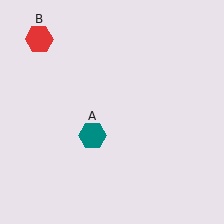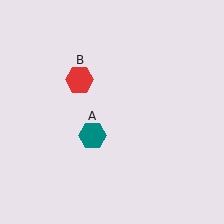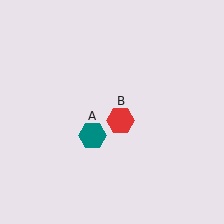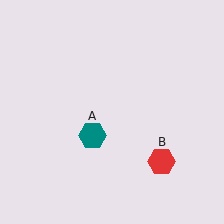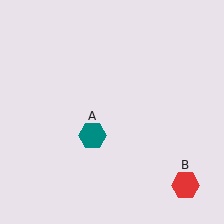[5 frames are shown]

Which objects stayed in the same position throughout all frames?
Teal hexagon (object A) remained stationary.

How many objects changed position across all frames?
1 object changed position: red hexagon (object B).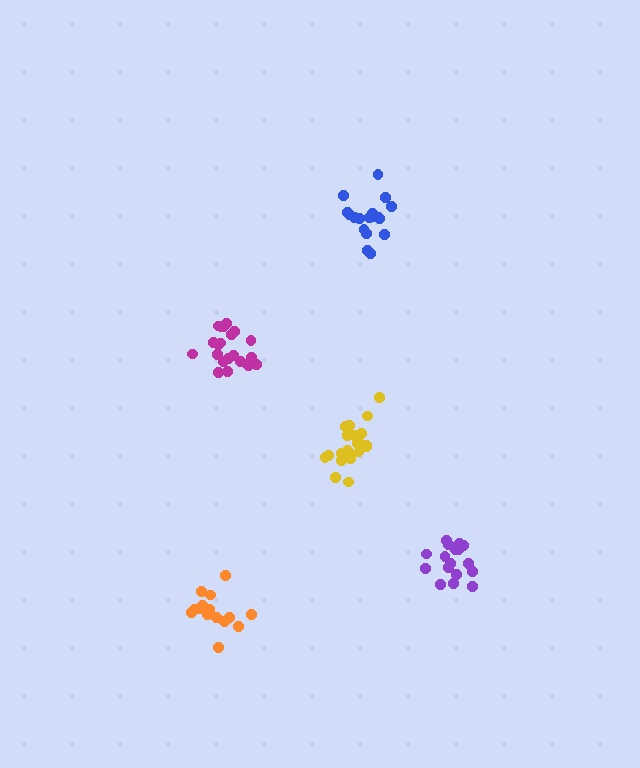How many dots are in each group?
Group 1: 21 dots, Group 2: 17 dots, Group 3: 15 dots, Group 4: 21 dots, Group 5: 18 dots (92 total).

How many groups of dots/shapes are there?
There are 5 groups.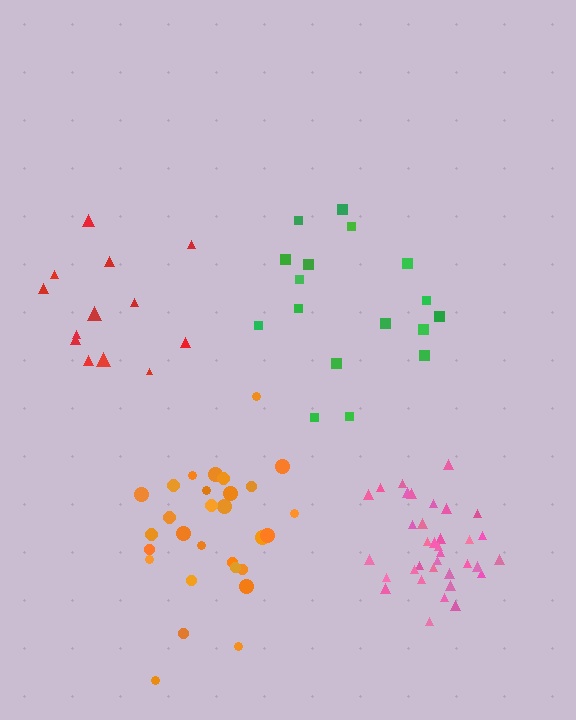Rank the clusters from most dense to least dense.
pink, orange, red, green.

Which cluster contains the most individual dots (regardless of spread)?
Pink (35).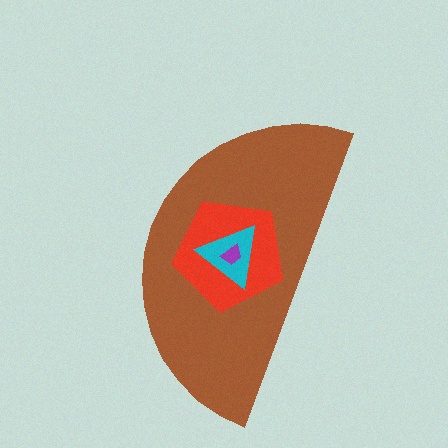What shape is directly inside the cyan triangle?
The purple trapezoid.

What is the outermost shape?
The brown semicircle.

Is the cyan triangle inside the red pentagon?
Yes.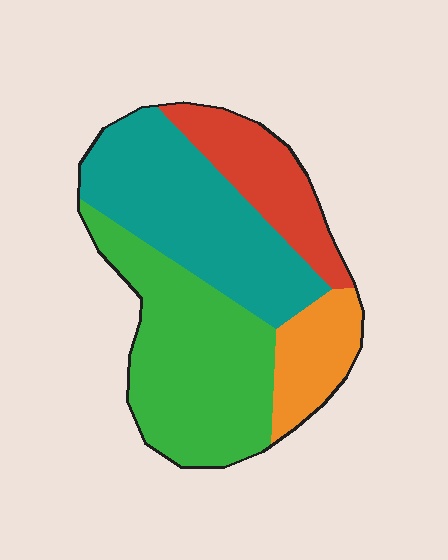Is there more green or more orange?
Green.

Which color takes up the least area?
Orange, at roughly 10%.